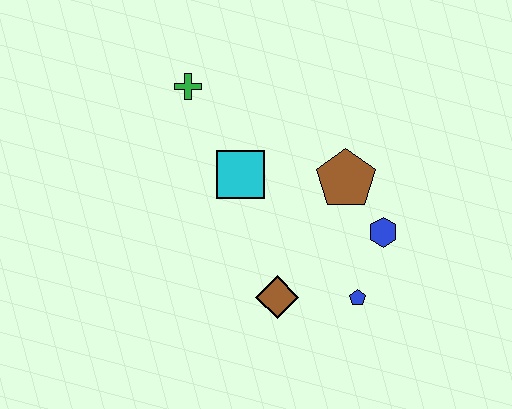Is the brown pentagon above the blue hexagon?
Yes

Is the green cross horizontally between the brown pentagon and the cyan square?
No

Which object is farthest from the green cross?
The blue pentagon is farthest from the green cross.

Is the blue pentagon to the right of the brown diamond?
Yes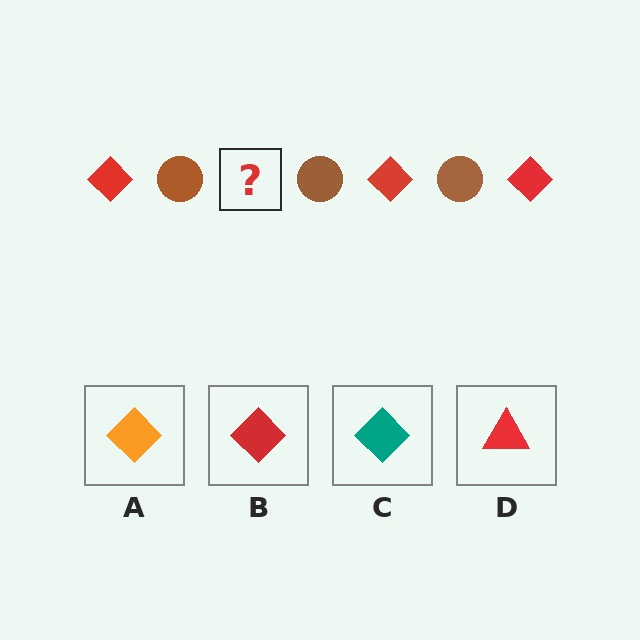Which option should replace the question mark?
Option B.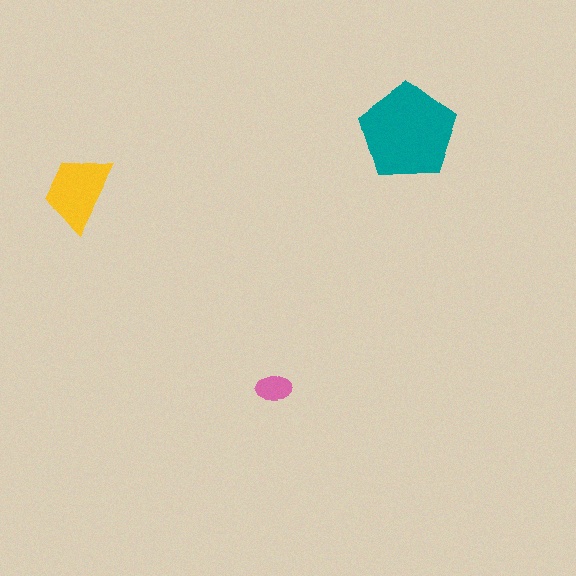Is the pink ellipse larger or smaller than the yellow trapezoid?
Smaller.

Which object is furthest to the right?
The teal pentagon is rightmost.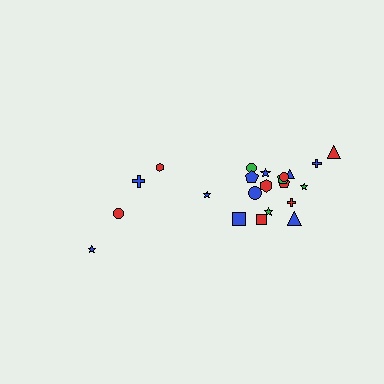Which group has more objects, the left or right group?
The right group.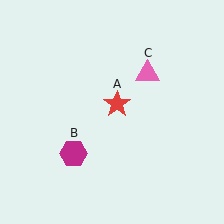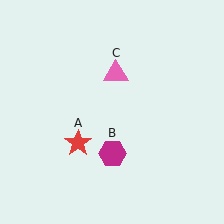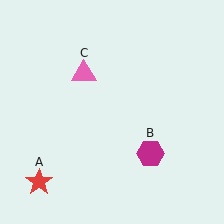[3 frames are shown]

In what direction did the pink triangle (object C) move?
The pink triangle (object C) moved left.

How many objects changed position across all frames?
3 objects changed position: red star (object A), magenta hexagon (object B), pink triangle (object C).